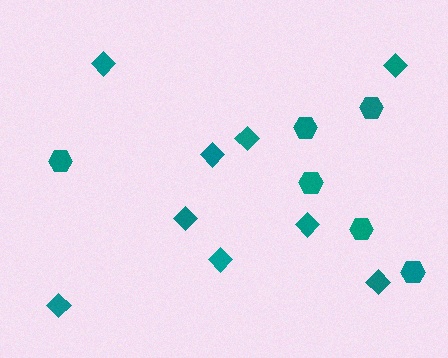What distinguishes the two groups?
There are 2 groups: one group of hexagons (6) and one group of diamonds (9).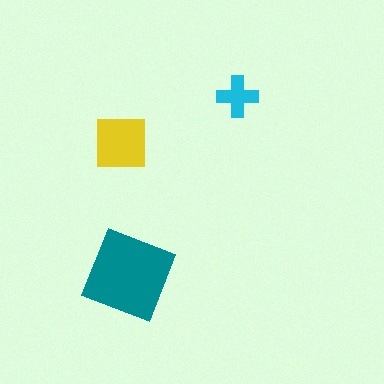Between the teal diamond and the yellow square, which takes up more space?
The teal diamond.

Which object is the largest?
The teal diamond.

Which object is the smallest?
The cyan cross.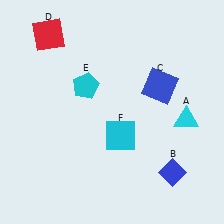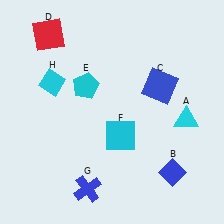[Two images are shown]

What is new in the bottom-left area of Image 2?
A blue cross (G) was added in the bottom-left area of Image 2.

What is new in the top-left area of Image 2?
A cyan diamond (H) was added in the top-left area of Image 2.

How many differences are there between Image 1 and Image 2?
There are 2 differences between the two images.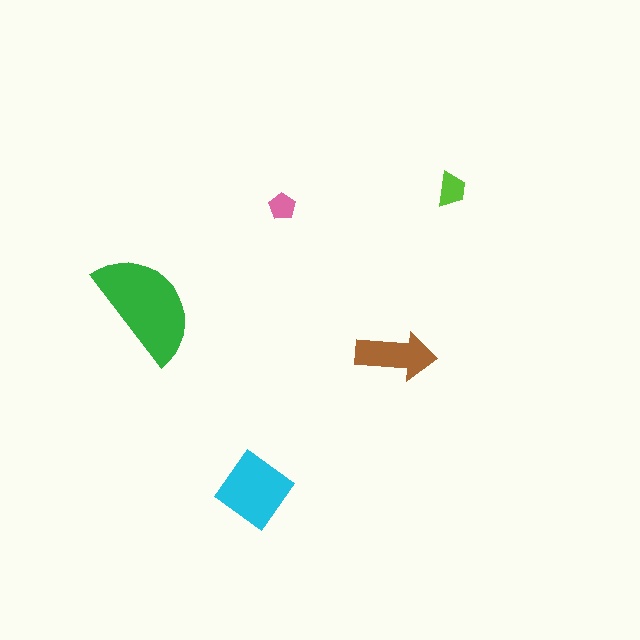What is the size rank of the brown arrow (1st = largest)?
3rd.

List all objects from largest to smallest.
The green semicircle, the cyan diamond, the brown arrow, the lime trapezoid, the pink pentagon.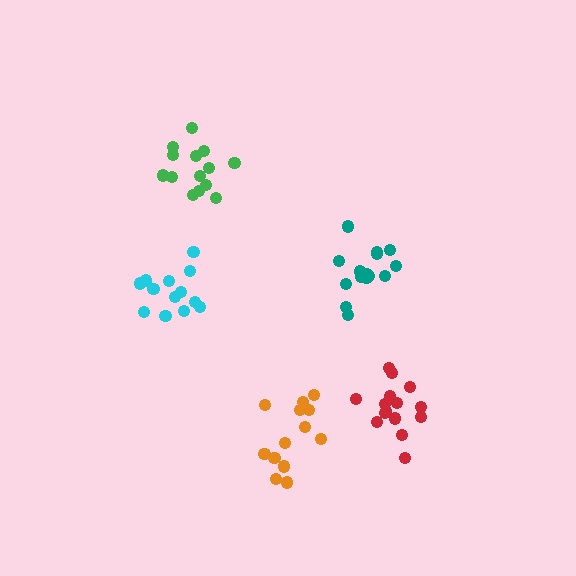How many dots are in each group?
Group 1: 15 dots, Group 2: 13 dots, Group 3: 14 dots, Group 4: 13 dots, Group 5: 15 dots (70 total).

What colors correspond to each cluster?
The clusters are colored: teal, orange, green, cyan, red.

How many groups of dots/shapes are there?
There are 5 groups.